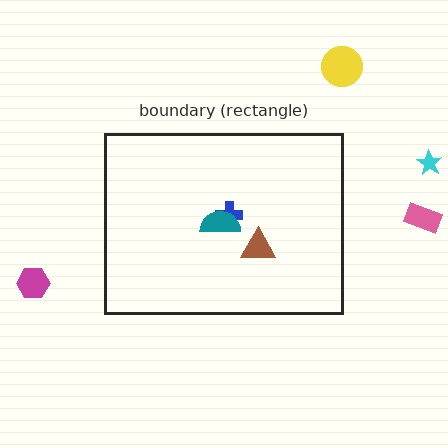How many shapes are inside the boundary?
3 inside, 4 outside.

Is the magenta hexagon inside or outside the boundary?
Outside.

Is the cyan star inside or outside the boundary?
Outside.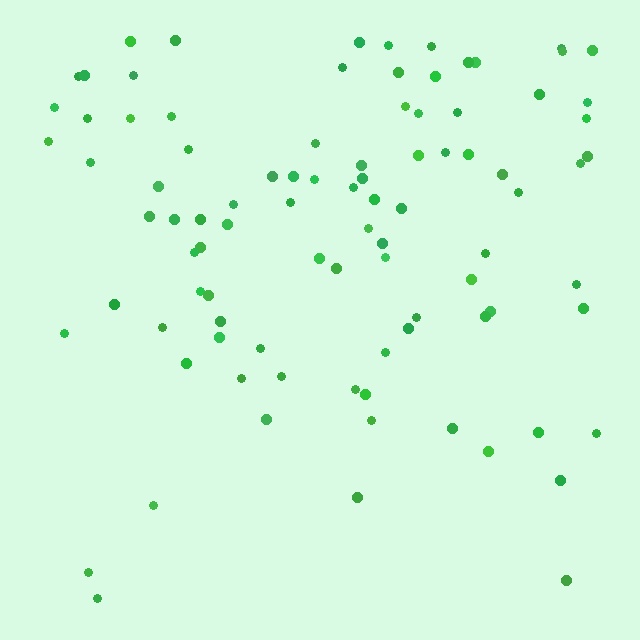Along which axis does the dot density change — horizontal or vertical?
Vertical.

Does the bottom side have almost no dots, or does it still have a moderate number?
Still a moderate number, just noticeably fewer than the top.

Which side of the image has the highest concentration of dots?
The top.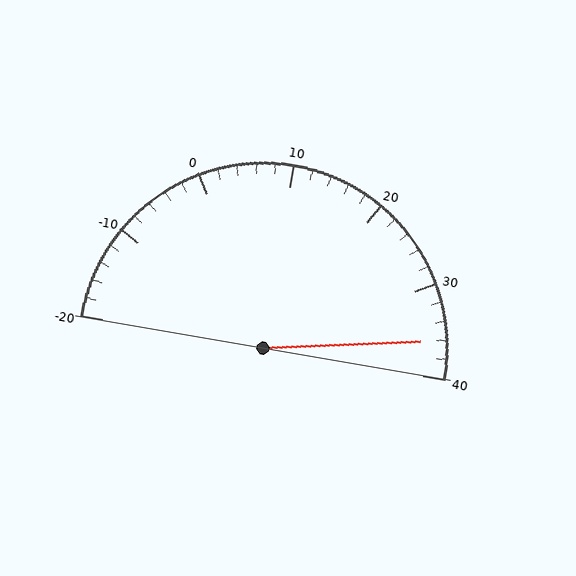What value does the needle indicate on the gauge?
The needle indicates approximately 36.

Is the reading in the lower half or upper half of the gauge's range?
The reading is in the upper half of the range (-20 to 40).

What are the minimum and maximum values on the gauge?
The gauge ranges from -20 to 40.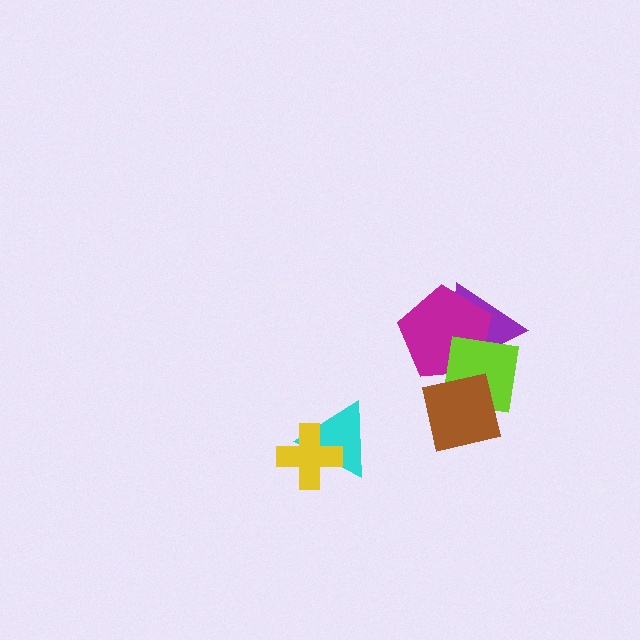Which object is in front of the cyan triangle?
The yellow cross is in front of the cyan triangle.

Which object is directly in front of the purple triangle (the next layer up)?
The magenta pentagon is directly in front of the purple triangle.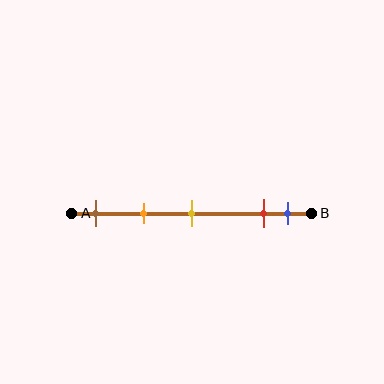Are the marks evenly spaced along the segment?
No, the marks are not evenly spaced.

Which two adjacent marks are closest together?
The red and blue marks are the closest adjacent pair.